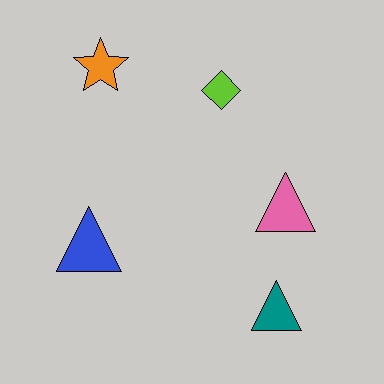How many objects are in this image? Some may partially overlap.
There are 5 objects.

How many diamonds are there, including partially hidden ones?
There is 1 diamond.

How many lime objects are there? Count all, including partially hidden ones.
There is 1 lime object.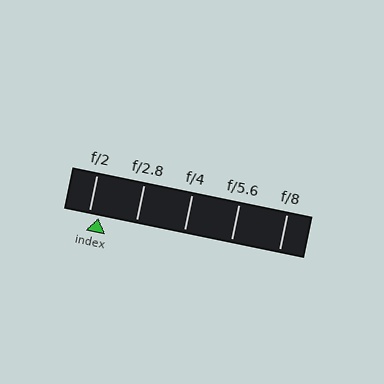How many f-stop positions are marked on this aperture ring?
There are 5 f-stop positions marked.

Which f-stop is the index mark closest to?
The index mark is closest to f/2.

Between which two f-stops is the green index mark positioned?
The index mark is between f/2 and f/2.8.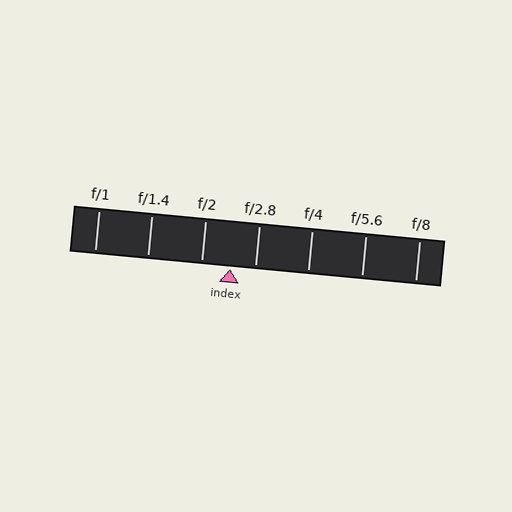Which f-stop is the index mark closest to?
The index mark is closest to f/2.8.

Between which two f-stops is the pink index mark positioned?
The index mark is between f/2 and f/2.8.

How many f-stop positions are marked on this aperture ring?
There are 7 f-stop positions marked.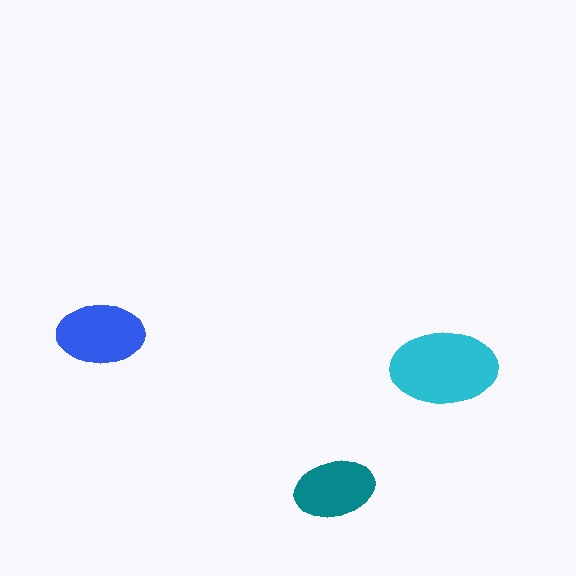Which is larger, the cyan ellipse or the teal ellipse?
The cyan one.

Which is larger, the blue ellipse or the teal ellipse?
The blue one.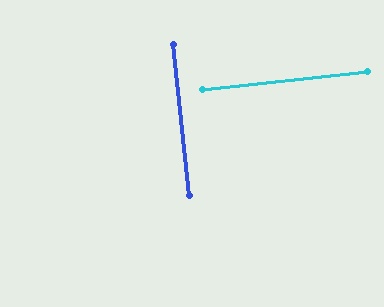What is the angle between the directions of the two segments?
Approximately 90 degrees.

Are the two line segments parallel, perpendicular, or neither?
Perpendicular — they meet at approximately 90°.